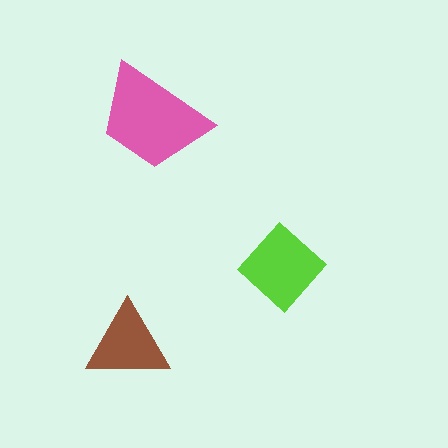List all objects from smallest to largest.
The brown triangle, the lime diamond, the pink trapezoid.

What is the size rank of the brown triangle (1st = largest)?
3rd.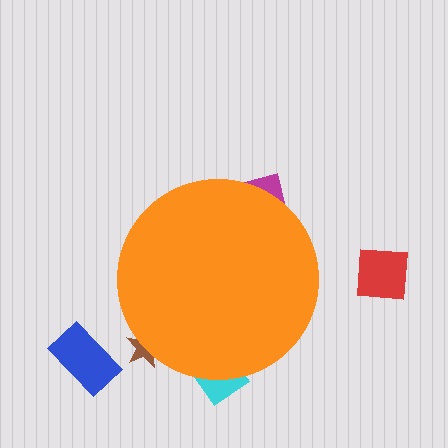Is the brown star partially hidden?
Yes, the brown star is partially hidden behind the orange circle.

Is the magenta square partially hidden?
Yes, the magenta square is partially hidden behind the orange circle.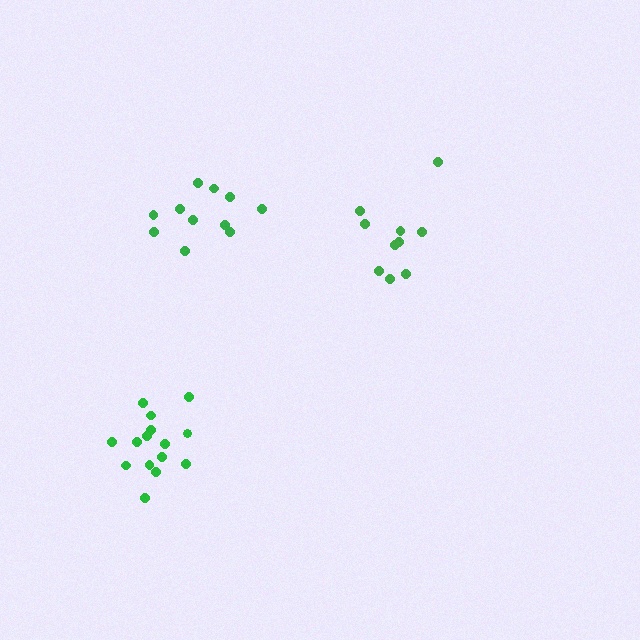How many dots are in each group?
Group 1: 11 dots, Group 2: 15 dots, Group 3: 10 dots (36 total).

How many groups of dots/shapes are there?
There are 3 groups.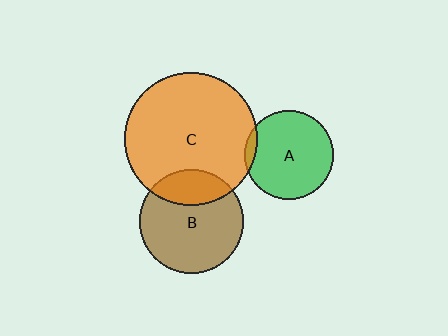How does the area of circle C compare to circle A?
Approximately 2.3 times.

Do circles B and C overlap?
Yes.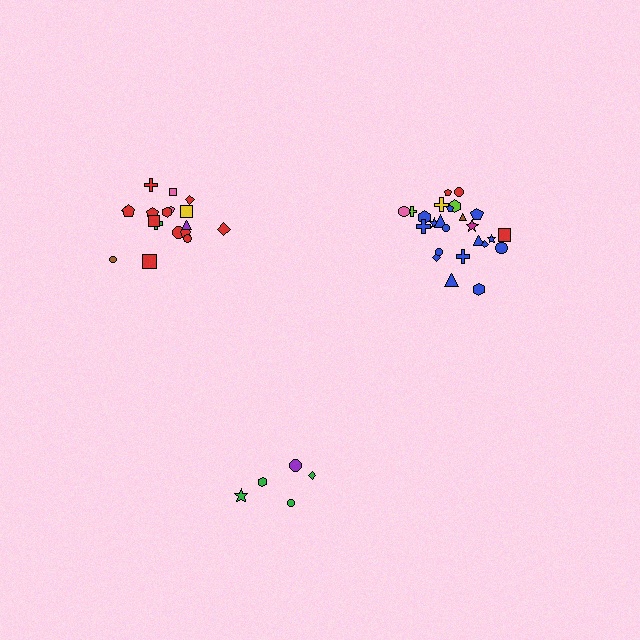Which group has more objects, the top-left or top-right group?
The top-right group.